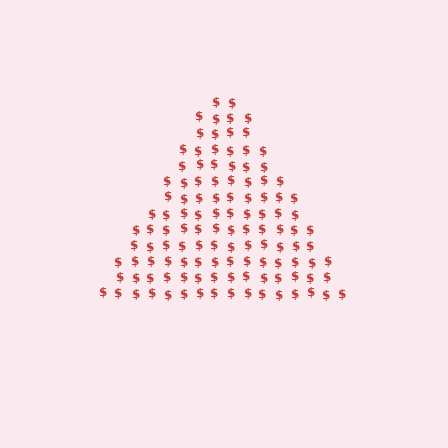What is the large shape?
The large shape is a triangle.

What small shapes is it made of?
It is made of small dollar signs.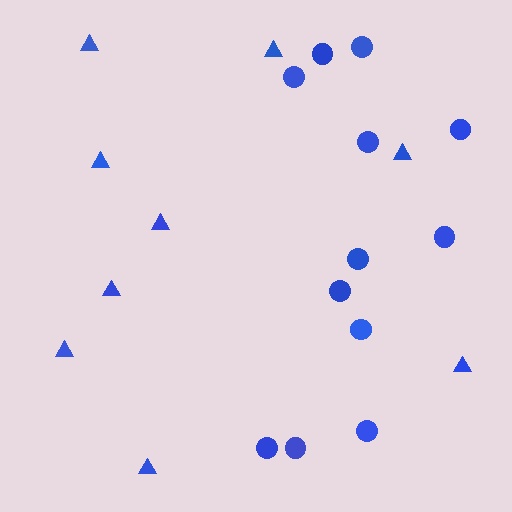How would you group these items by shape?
There are 2 groups: one group of circles (12) and one group of triangles (9).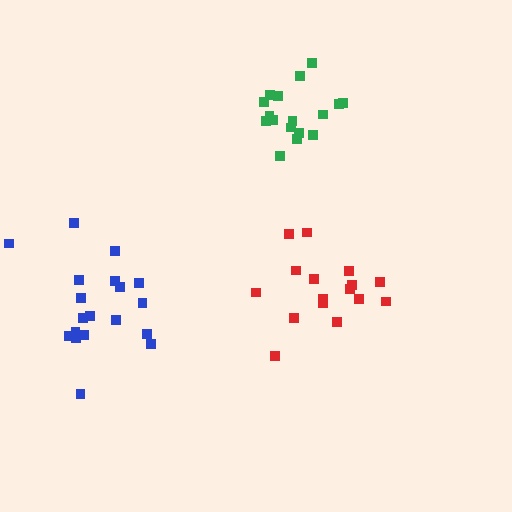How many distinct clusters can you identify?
There are 3 distinct clusters.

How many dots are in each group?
Group 1: 16 dots, Group 2: 19 dots, Group 3: 17 dots (52 total).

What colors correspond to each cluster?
The clusters are colored: red, blue, green.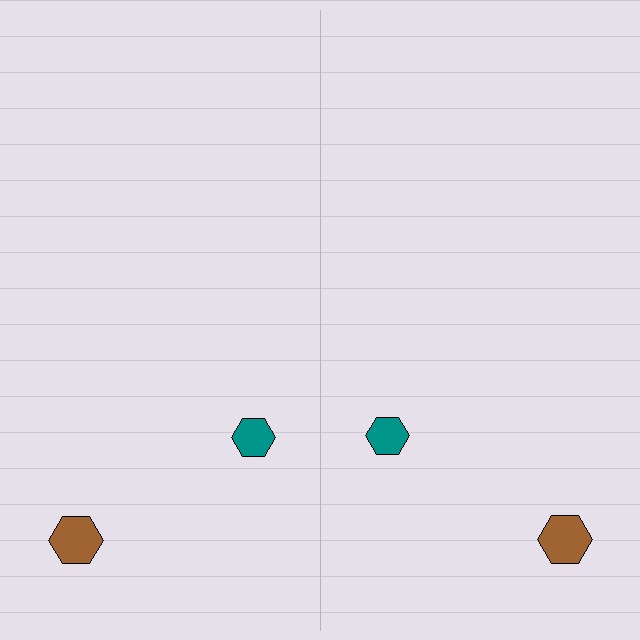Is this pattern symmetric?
Yes, this pattern has bilateral (reflection) symmetry.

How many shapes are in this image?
There are 4 shapes in this image.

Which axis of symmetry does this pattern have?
The pattern has a vertical axis of symmetry running through the center of the image.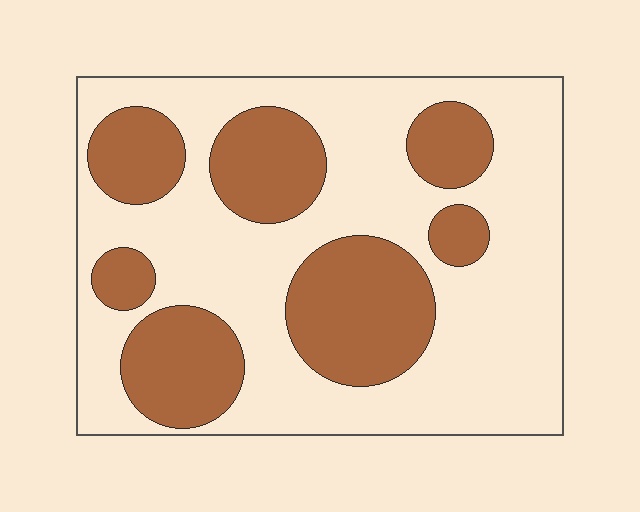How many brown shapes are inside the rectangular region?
7.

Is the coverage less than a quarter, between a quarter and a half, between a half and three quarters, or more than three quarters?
Between a quarter and a half.